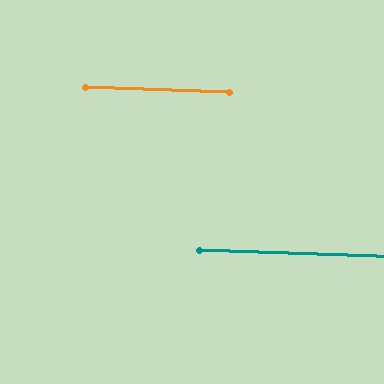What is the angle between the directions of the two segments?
Approximately 0 degrees.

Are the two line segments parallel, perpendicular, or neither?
Parallel — their directions differ by only 0.1°.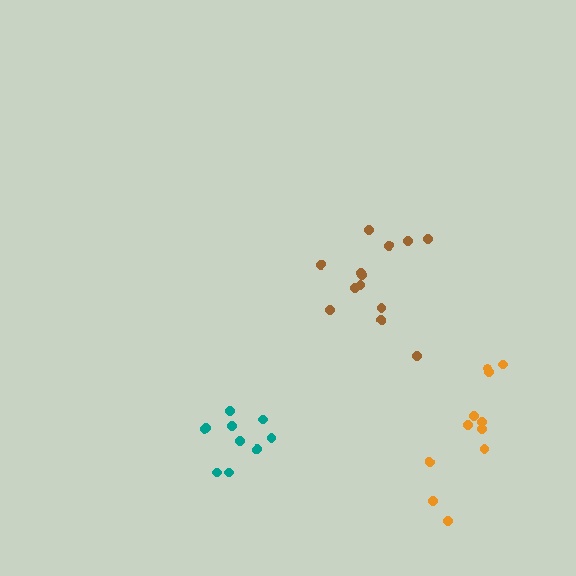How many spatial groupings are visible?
There are 3 spatial groupings.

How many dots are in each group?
Group 1: 10 dots, Group 2: 13 dots, Group 3: 11 dots (34 total).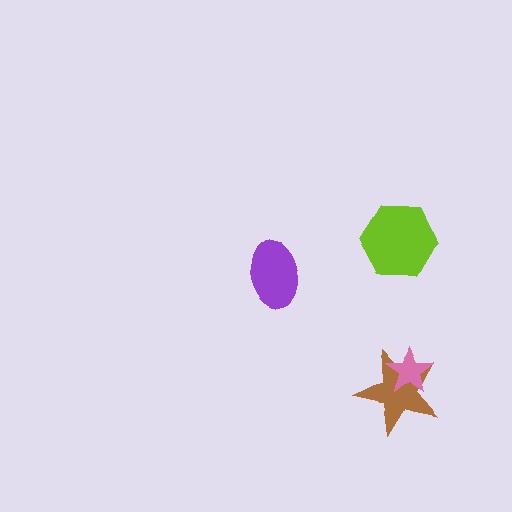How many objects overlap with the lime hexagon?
0 objects overlap with the lime hexagon.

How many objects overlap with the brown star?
1 object overlaps with the brown star.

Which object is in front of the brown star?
The pink star is in front of the brown star.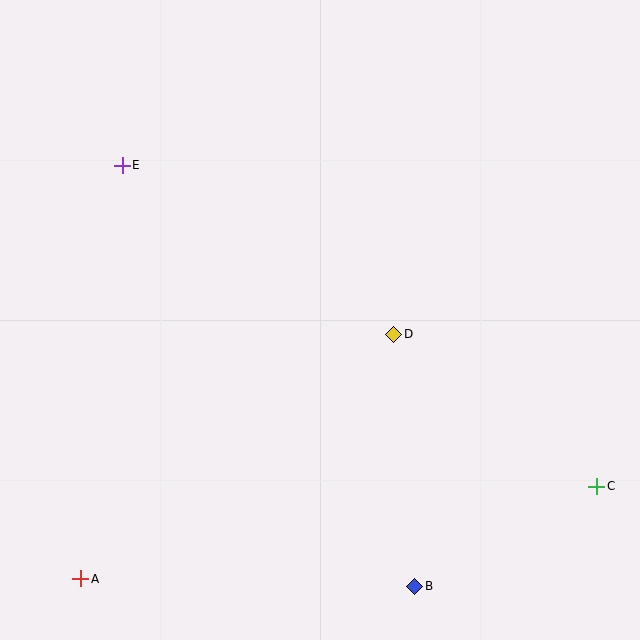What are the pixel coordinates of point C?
Point C is at (597, 486).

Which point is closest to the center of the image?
Point D at (394, 334) is closest to the center.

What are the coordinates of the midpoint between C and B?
The midpoint between C and B is at (506, 536).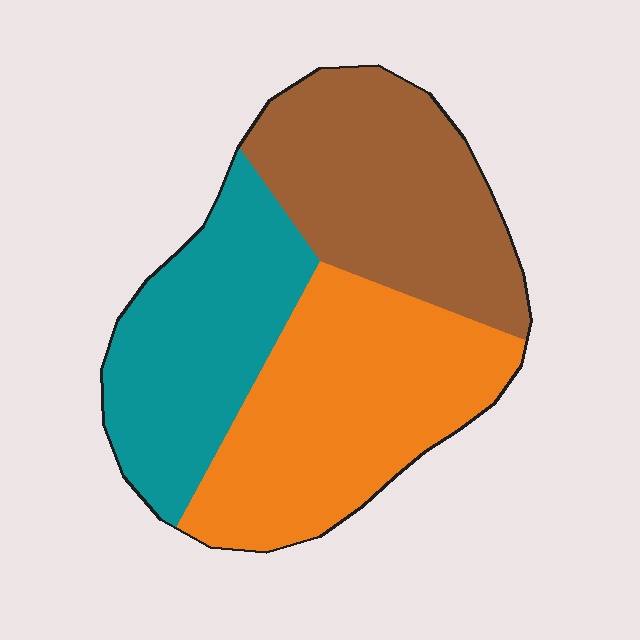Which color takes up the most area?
Orange, at roughly 40%.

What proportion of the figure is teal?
Teal covers 29% of the figure.